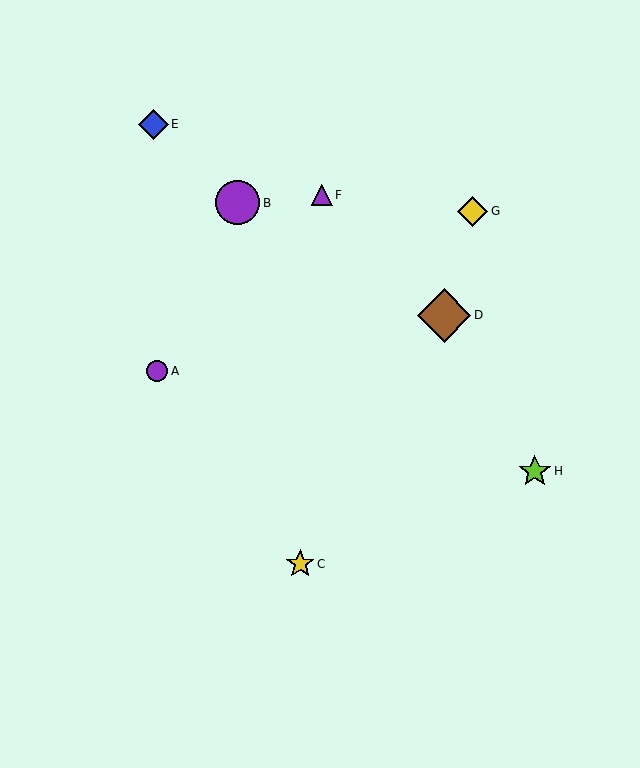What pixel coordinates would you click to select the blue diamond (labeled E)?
Click at (153, 124) to select the blue diamond E.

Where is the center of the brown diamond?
The center of the brown diamond is at (444, 315).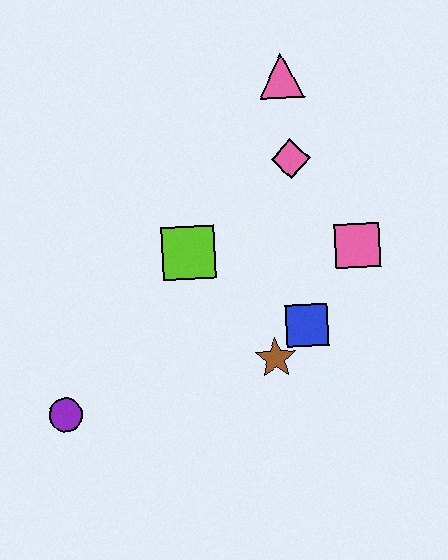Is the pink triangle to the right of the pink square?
No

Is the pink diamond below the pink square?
No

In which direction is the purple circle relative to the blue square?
The purple circle is to the left of the blue square.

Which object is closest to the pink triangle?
The pink diamond is closest to the pink triangle.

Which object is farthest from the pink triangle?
The purple circle is farthest from the pink triangle.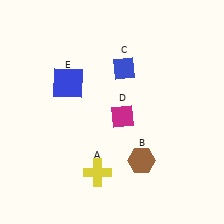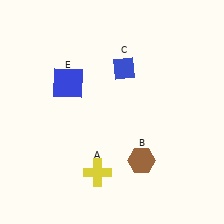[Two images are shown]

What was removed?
The magenta diamond (D) was removed in Image 2.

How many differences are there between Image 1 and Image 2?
There is 1 difference between the two images.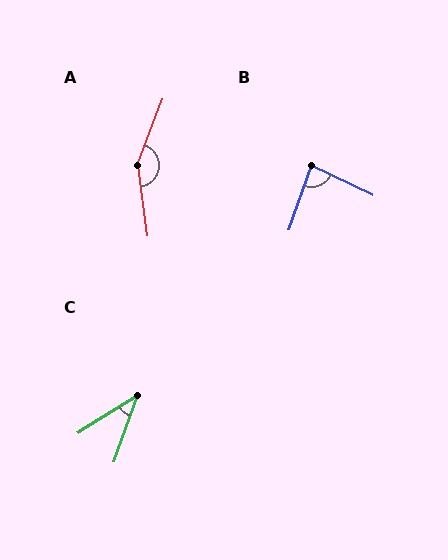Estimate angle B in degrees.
Approximately 84 degrees.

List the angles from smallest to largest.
C (38°), B (84°), A (151°).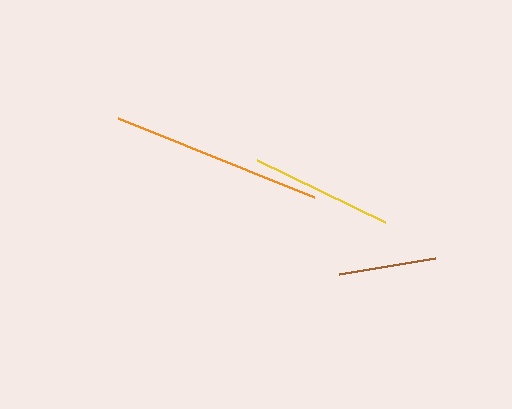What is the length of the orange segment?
The orange segment is approximately 212 pixels long.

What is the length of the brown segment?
The brown segment is approximately 98 pixels long.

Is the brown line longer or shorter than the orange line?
The orange line is longer than the brown line.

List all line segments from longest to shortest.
From longest to shortest: orange, yellow, brown.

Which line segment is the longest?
The orange line is the longest at approximately 212 pixels.